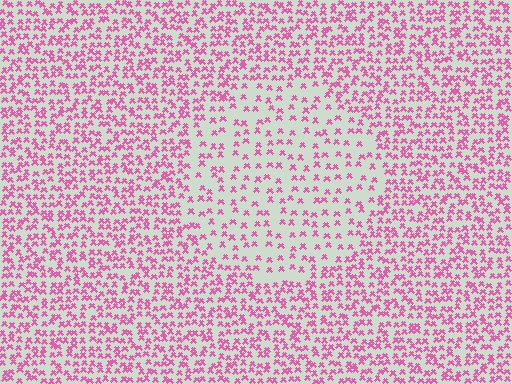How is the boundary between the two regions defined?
The boundary is defined by a change in element density (approximately 2.1x ratio). All elements are the same color, size, and shape.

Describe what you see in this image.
The image contains small pink elements arranged at two different densities. A circle-shaped region is visible where the elements are less densely packed than the surrounding area.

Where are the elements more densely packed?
The elements are more densely packed outside the circle boundary.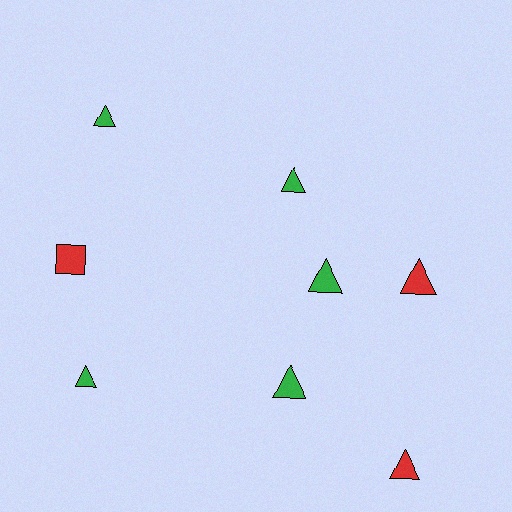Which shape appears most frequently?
Triangle, with 7 objects.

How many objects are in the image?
There are 8 objects.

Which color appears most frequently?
Green, with 5 objects.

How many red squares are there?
There is 1 red square.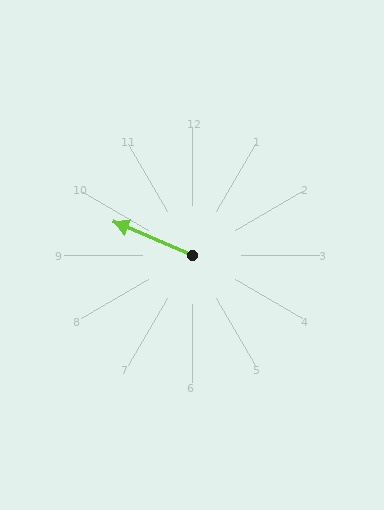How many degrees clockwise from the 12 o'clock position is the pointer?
Approximately 293 degrees.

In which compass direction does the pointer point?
Northwest.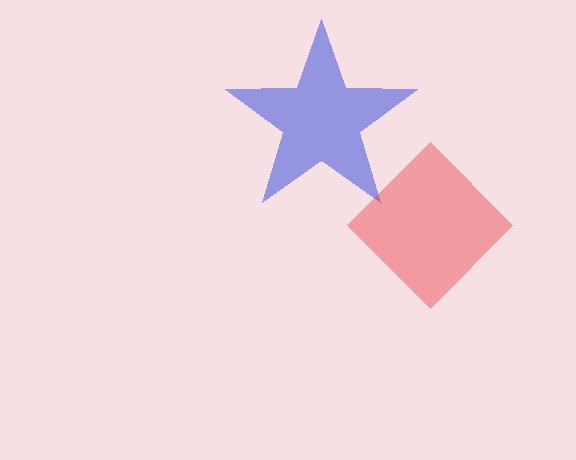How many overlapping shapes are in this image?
There are 2 overlapping shapes in the image.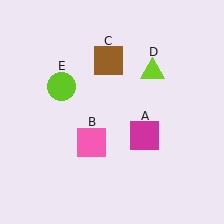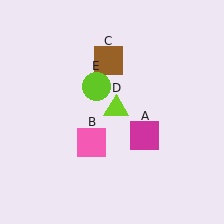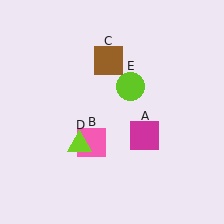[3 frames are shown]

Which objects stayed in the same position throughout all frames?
Magenta square (object A) and pink square (object B) and brown square (object C) remained stationary.